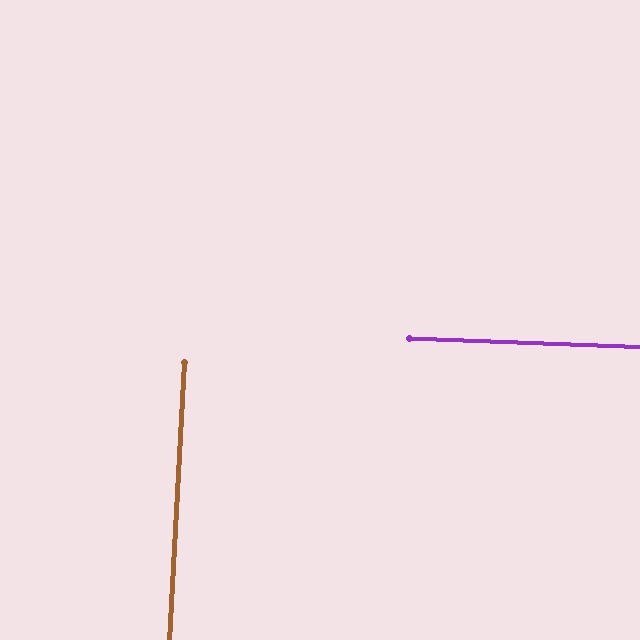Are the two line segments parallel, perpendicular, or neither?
Perpendicular — they meet at approximately 89°.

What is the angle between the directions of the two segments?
Approximately 89 degrees.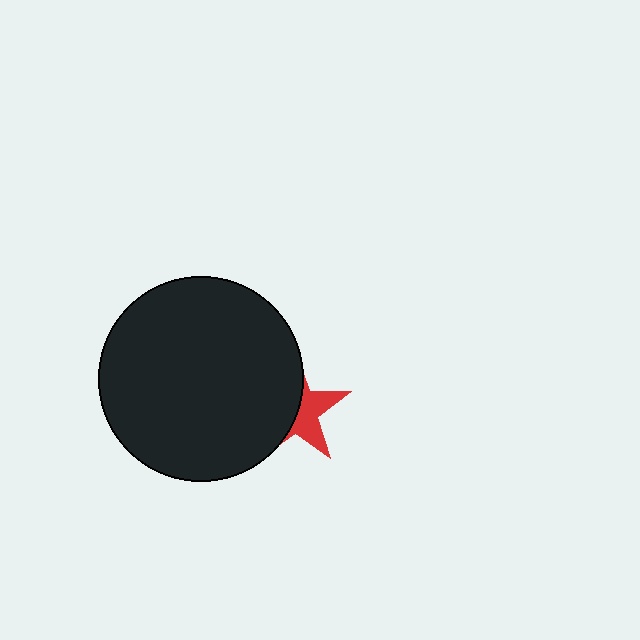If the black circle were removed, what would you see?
You would see the complete red star.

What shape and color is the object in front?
The object in front is a black circle.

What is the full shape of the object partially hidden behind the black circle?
The partially hidden object is a red star.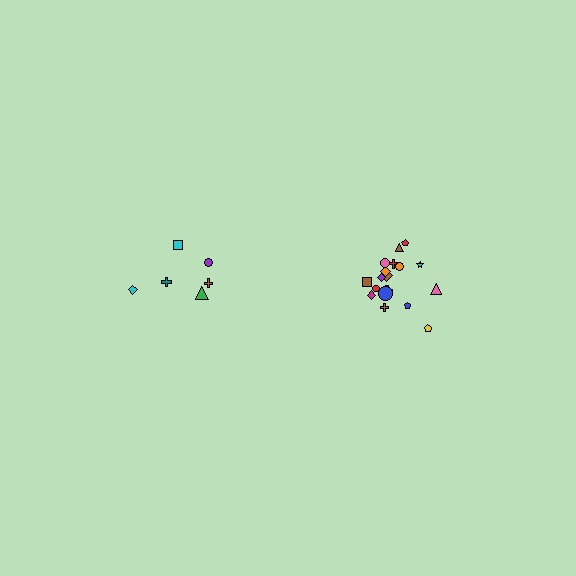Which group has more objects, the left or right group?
The right group.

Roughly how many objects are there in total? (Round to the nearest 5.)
Roughly 25 objects in total.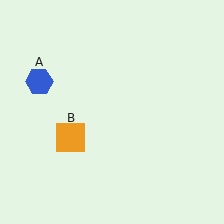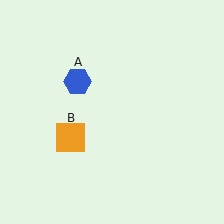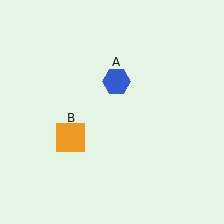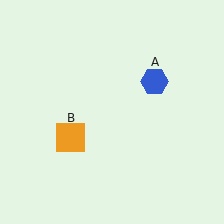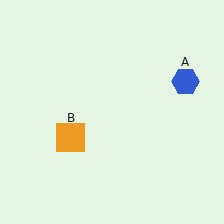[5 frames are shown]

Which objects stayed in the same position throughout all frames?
Orange square (object B) remained stationary.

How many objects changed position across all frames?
1 object changed position: blue hexagon (object A).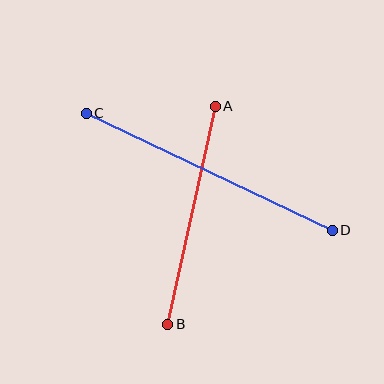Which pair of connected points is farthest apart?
Points C and D are farthest apart.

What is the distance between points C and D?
The distance is approximately 273 pixels.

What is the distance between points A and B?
The distance is approximately 223 pixels.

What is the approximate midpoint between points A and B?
The midpoint is at approximately (191, 215) pixels.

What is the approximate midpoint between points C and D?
The midpoint is at approximately (209, 172) pixels.